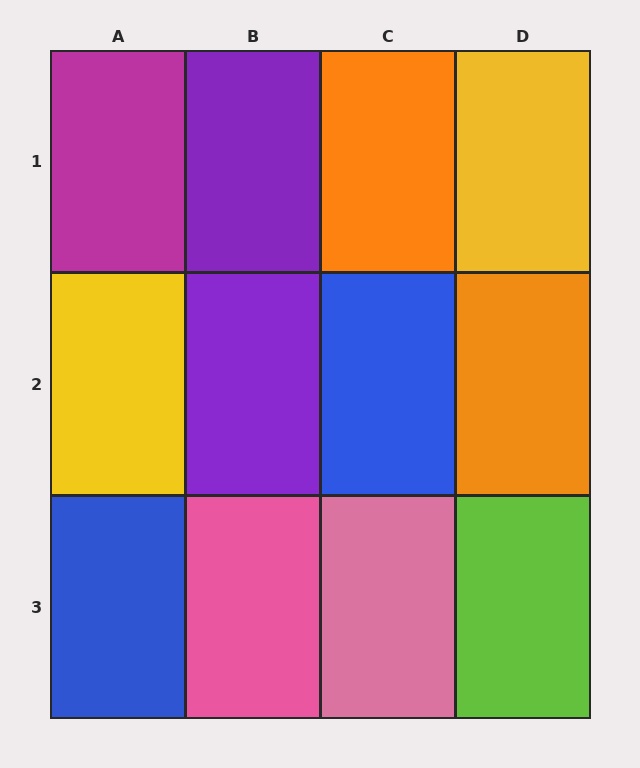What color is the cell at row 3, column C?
Pink.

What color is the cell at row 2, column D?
Orange.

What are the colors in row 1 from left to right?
Magenta, purple, orange, yellow.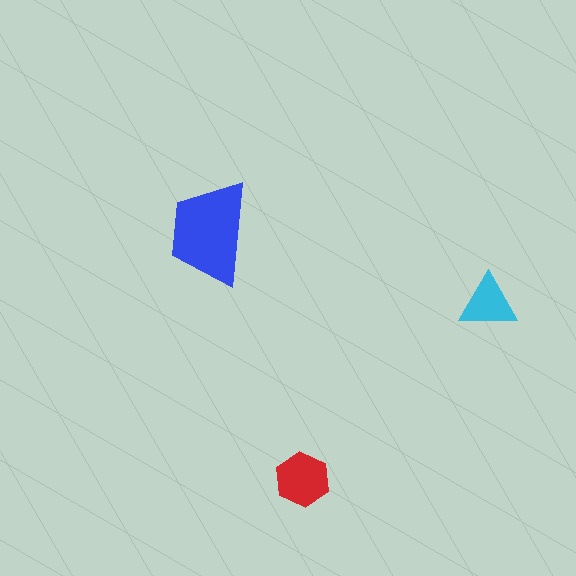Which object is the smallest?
The cyan triangle.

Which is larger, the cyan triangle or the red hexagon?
The red hexagon.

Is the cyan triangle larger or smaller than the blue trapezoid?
Smaller.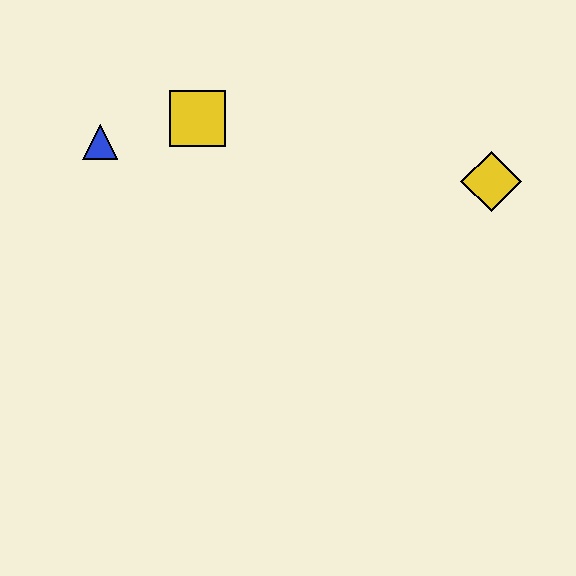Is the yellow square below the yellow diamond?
No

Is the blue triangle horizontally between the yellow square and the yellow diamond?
No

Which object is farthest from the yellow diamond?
The blue triangle is farthest from the yellow diamond.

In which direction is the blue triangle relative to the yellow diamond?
The blue triangle is to the left of the yellow diamond.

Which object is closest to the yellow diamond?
The yellow square is closest to the yellow diamond.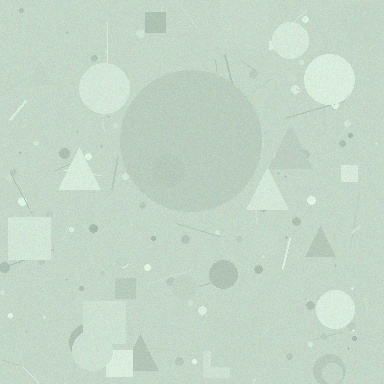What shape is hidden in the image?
A circle is hidden in the image.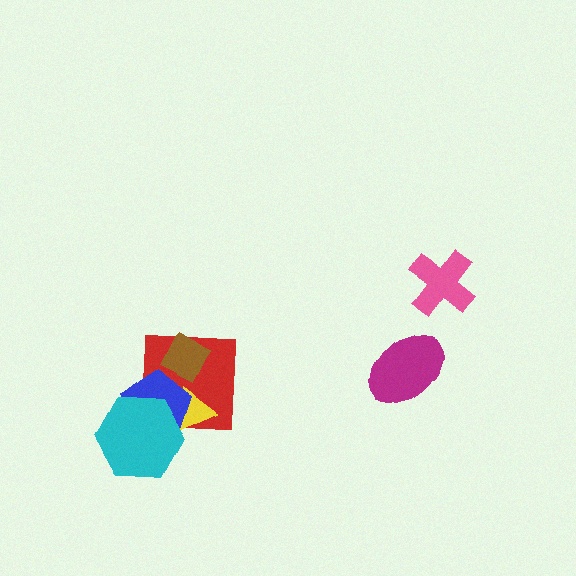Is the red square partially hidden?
Yes, it is partially covered by another shape.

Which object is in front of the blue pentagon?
The cyan hexagon is in front of the blue pentagon.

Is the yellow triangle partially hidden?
Yes, it is partially covered by another shape.